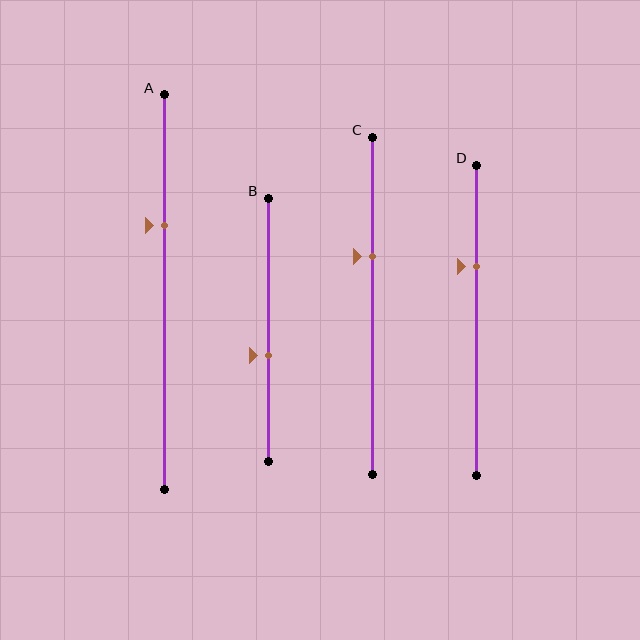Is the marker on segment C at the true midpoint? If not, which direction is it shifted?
No, the marker on segment C is shifted upward by about 15% of the segment length.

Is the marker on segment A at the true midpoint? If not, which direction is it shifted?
No, the marker on segment A is shifted upward by about 17% of the segment length.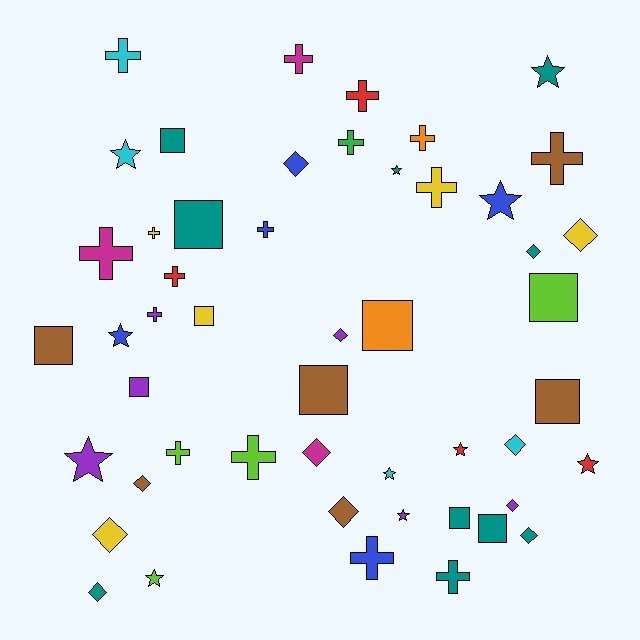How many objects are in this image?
There are 50 objects.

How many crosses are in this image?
There are 16 crosses.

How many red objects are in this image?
There are 4 red objects.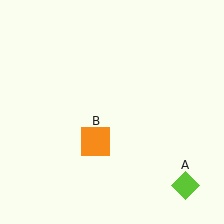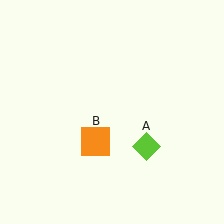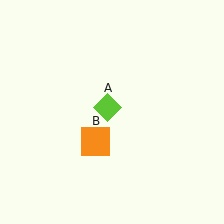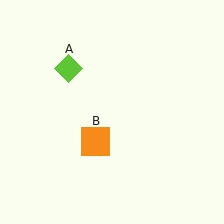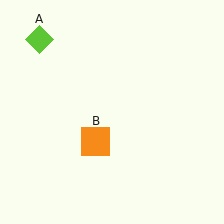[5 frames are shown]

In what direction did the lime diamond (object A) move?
The lime diamond (object A) moved up and to the left.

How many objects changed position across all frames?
1 object changed position: lime diamond (object A).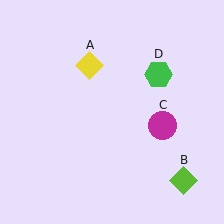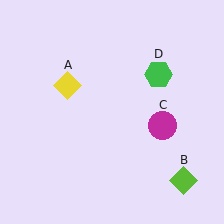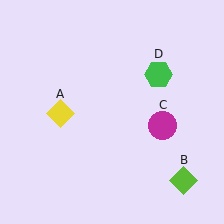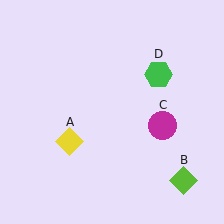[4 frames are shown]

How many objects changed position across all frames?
1 object changed position: yellow diamond (object A).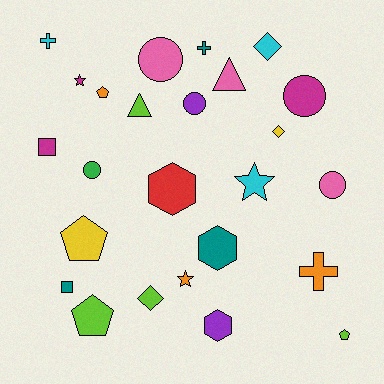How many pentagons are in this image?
There are 4 pentagons.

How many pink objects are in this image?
There are 3 pink objects.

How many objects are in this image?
There are 25 objects.